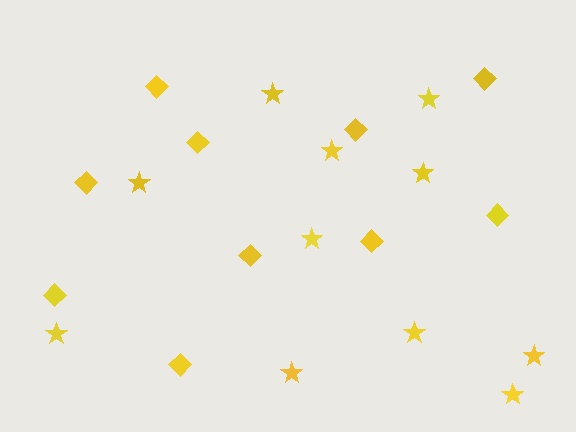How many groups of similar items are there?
There are 2 groups: one group of diamonds (10) and one group of stars (11).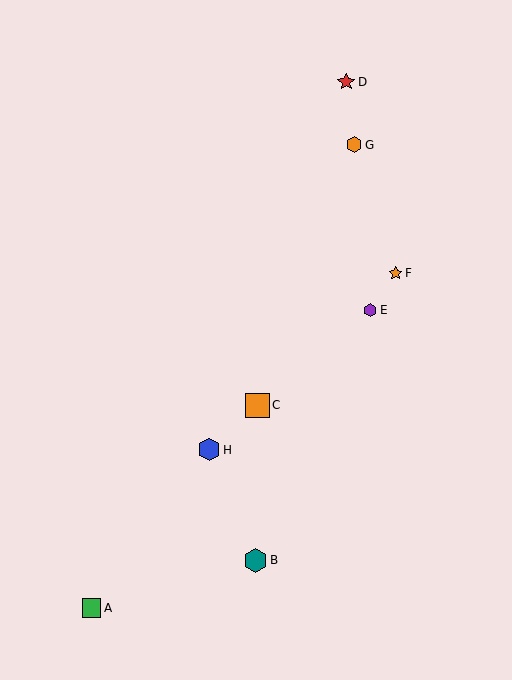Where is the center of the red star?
The center of the red star is at (346, 82).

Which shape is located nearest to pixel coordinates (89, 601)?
The green square (labeled A) at (92, 608) is nearest to that location.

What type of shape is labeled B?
Shape B is a teal hexagon.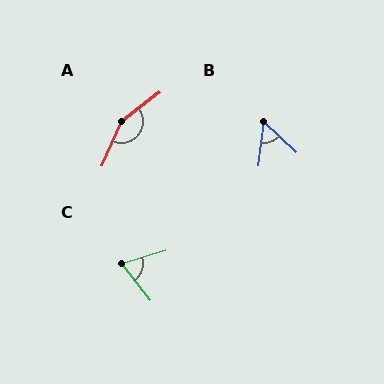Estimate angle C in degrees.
Approximately 68 degrees.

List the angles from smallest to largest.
B (54°), C (68°), A (150°).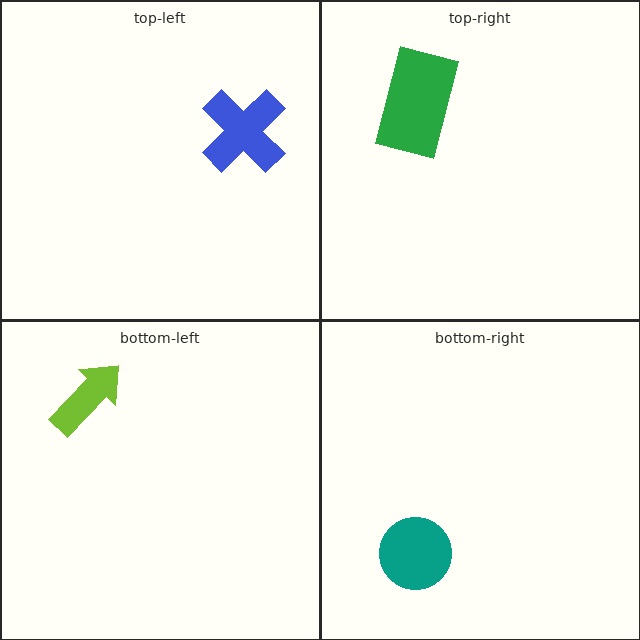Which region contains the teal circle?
The bottom-right region.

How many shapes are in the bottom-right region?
1.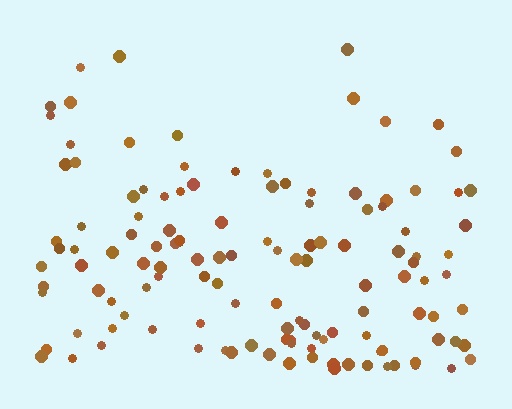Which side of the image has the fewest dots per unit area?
The top.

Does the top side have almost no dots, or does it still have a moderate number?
Still a moderate number, just noticeably fewer than the bottom.